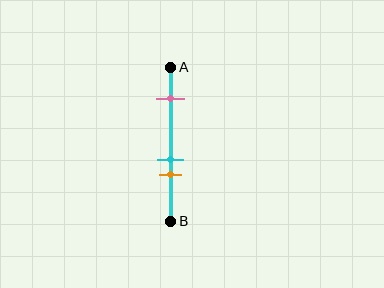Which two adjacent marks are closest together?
The cyan and orange marks are the closest adjacent pair.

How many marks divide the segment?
There are 3 marks dividing the segment.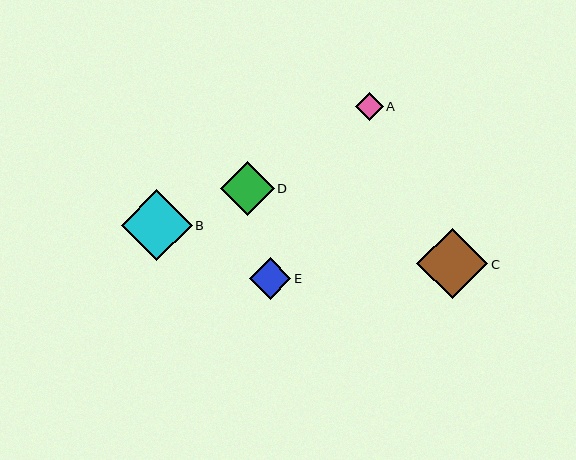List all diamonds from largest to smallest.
From largest to smallest: B, C, D, E, A.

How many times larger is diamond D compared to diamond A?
Diamond D is approximately 1.9 times the size of diamond A.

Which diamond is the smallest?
Diamond A is the smallest with a size of approximately 28 pixels.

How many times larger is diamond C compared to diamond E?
Diamond C is approximately 1.7 times the size of diamond E.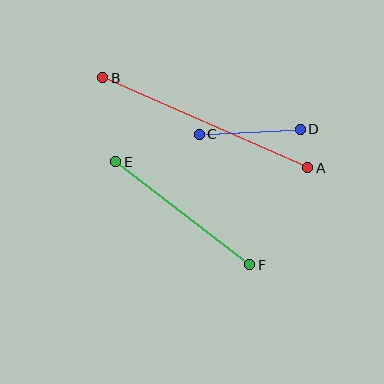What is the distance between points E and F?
The distance is approximately 169 pixels.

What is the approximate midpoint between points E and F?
The midpoint is at approximately (183, 213) pixels.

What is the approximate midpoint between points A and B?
The midpoint is at approximately (205, 123) pixels.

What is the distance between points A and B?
The distance is approximately 224 pixels.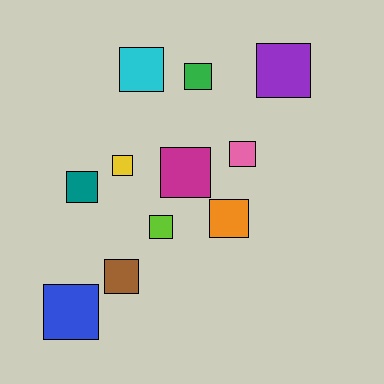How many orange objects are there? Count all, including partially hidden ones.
There is 1 orange object.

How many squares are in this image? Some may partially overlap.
There are 11 squares.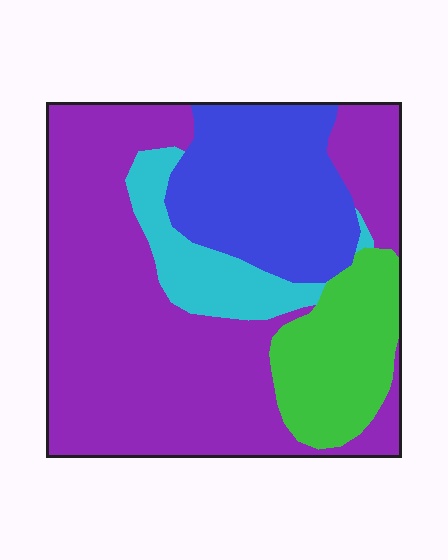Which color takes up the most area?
Purple, at roughly 55%.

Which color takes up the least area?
Cyan, at roughly 10%.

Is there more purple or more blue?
Purple.